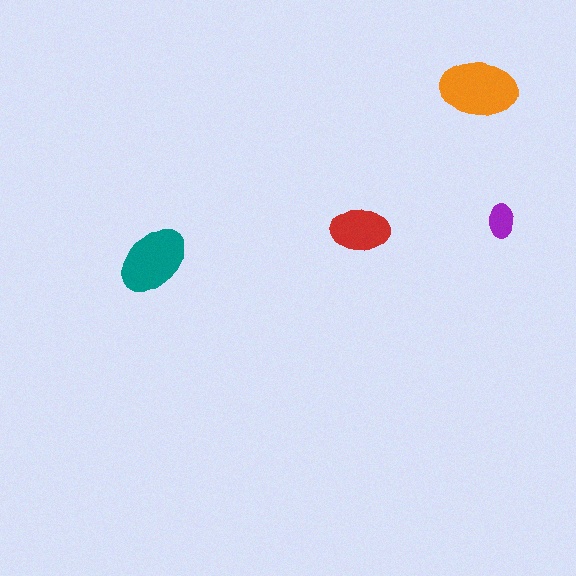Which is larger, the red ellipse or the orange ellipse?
The orange one.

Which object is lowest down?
The teal ellipse is bottommost.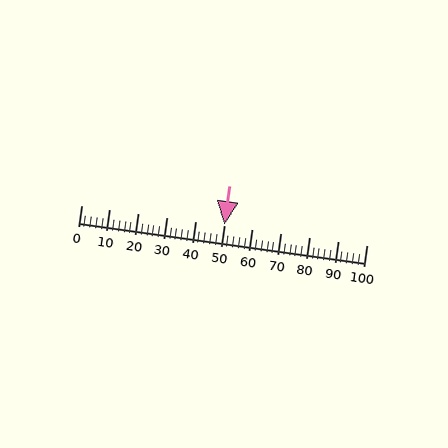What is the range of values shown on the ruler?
The ruler shows values from 0 to 100.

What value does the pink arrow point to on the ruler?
The pink arrow points to approximately 50.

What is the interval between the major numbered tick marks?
The major tick marks are spaced 10 units apart.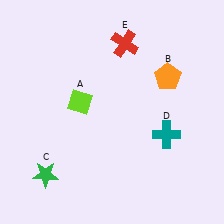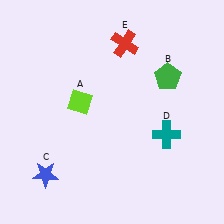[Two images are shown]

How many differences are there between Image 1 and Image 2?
There are 2 differences between the two images.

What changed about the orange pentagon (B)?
In Image 1, B is orange. In Image 2, it changed to green.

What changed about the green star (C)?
In Image 1, C is green. In Image 2, it changed to blue.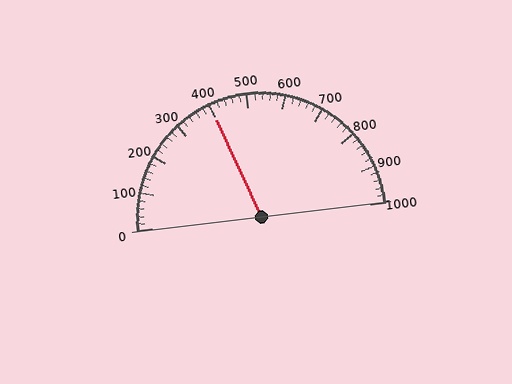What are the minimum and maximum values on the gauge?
The gauge ranges from 0 to 1000.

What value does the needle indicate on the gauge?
The needle indicates approximately 400.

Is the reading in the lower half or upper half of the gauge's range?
The reading is in the lower half of the range (0 to 1000).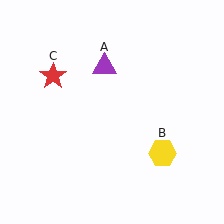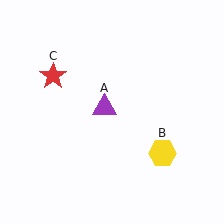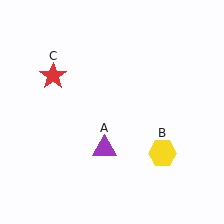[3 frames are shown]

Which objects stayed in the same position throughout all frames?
Yellow hexagon (object B) and red star (object C) remained stationary.